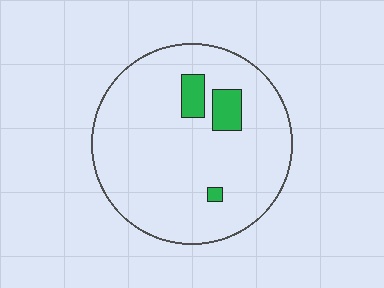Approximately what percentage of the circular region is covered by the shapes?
Approximately 10%.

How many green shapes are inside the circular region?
3.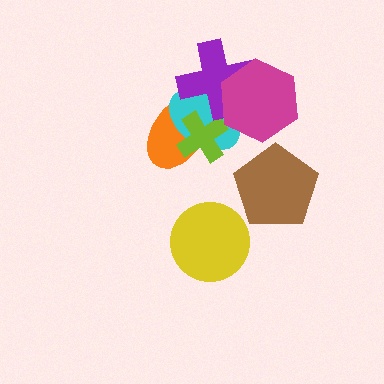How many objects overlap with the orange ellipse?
3 objects overlap with the orange ellipse.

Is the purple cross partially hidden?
Yes, it is partially covered by another shape.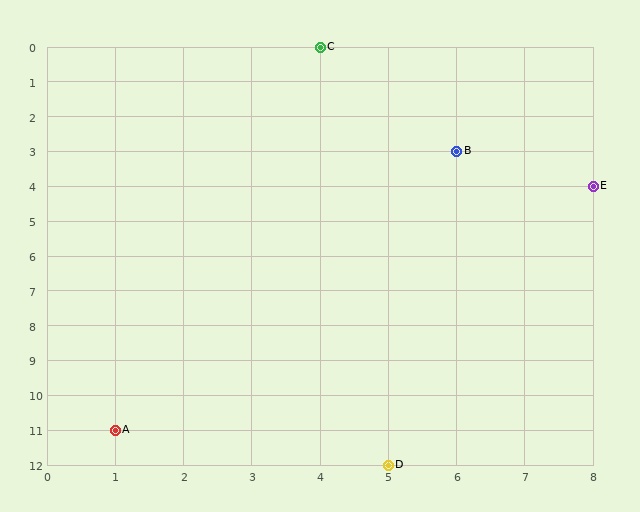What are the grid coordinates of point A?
Point A is at grid coordinates (1, 11).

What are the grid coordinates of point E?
Point E is at grid coordinates (8, 4).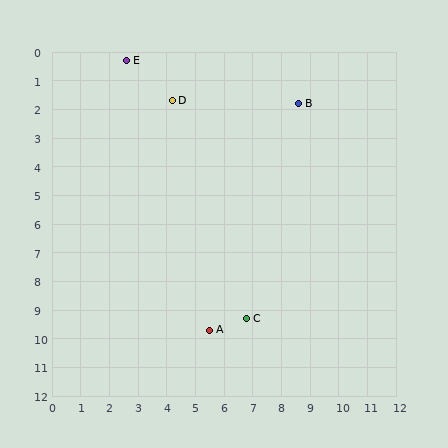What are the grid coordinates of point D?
Point D is at approximately (4.2, 1.7).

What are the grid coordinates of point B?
Point B is at approximately (8.6, 1.8).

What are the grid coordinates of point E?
Point E is at approximately (2.6, 0.3).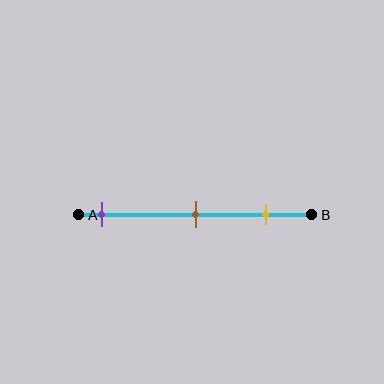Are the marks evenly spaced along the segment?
Yes, the marks are approximately evenly spaced.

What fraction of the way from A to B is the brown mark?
The brown mark is approximately 50% (0.5) of the way from A to B.